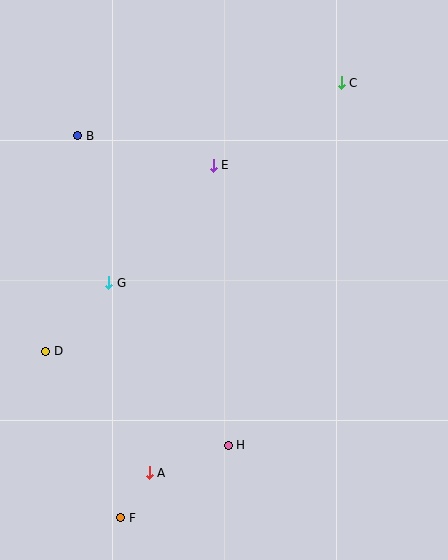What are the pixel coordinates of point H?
Point H is at (228, 445).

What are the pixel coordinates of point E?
Point E is at (213, 165).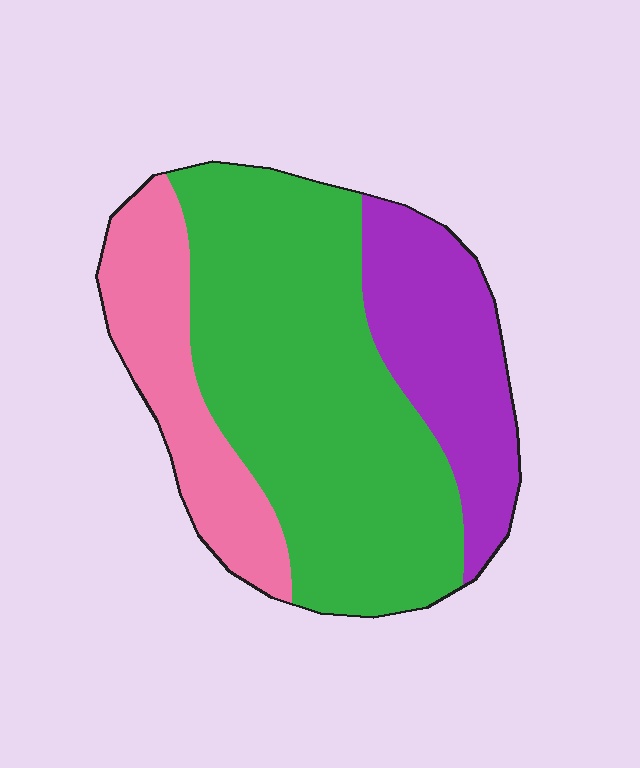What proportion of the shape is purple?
Purple covers 23% of the shape.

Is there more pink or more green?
Green.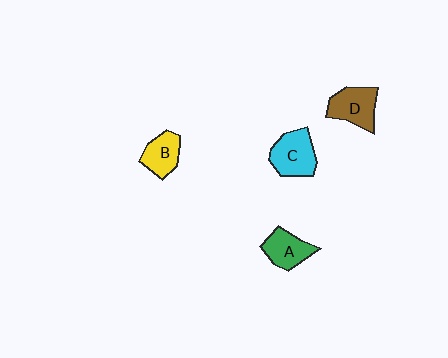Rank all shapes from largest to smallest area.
From largest to smallest: C (cyan), D (brown), A (green), B (yellow).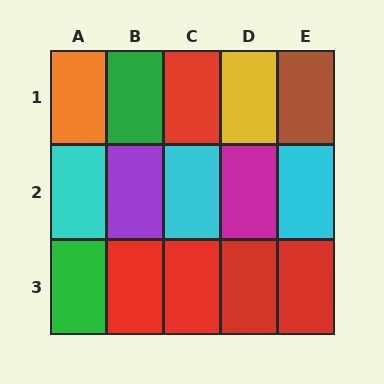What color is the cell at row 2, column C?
Cyan.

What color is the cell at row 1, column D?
Yellow.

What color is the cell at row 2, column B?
Purple.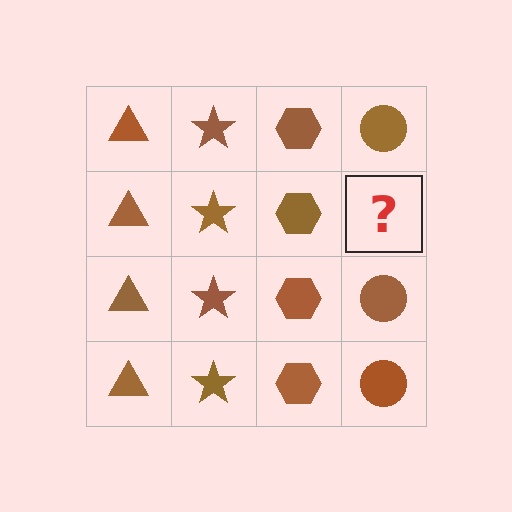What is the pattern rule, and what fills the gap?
The rule is that each column has a consistent shape. The gap should be filled with a brown circle.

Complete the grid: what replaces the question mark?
The question mark should be replaced with a brown circle.